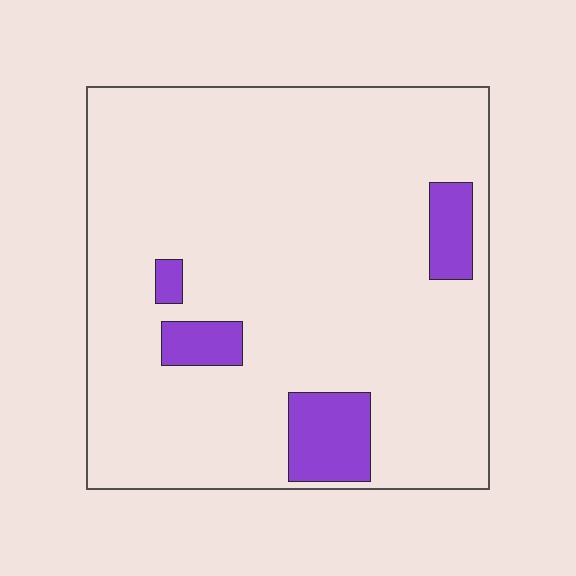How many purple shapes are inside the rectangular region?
4.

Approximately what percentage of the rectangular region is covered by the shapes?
Approximately 10%.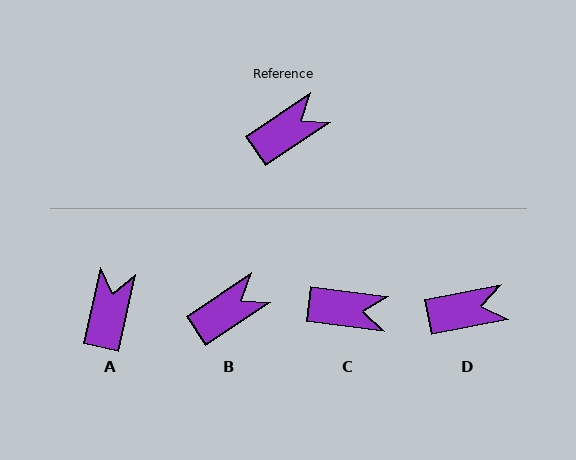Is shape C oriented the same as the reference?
No, it is off by about 41 degrees.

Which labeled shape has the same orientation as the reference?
B.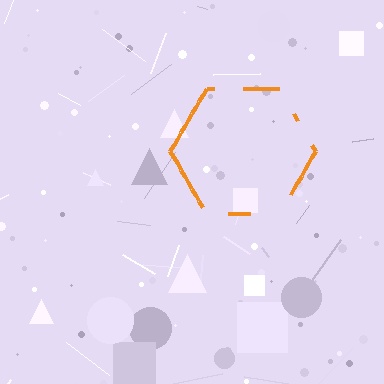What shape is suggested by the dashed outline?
The dashed outline suggests a hexagon.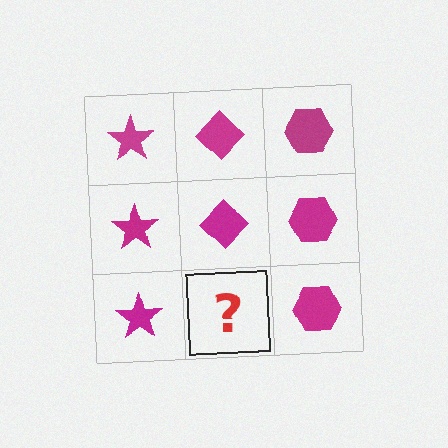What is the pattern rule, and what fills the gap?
The rule is that each column has a consistent shape. The gap should be filled with a magenta diamond.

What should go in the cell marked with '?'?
The missing cell should contain a magenta diamond.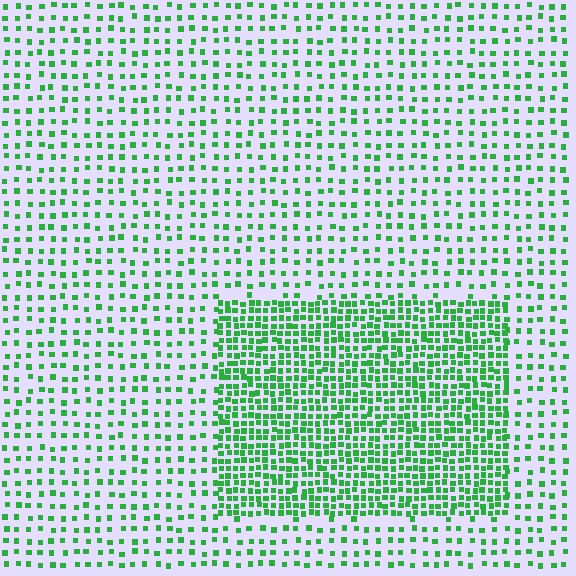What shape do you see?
I see a rectangle.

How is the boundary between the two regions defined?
The boundary is defined by a change in element density (approximately 2.4x ratio). All elements are the same color, size, and shape.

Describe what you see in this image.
The image contains small green elements arranged at two different densities. A rectangle-shaped region is visible where the elements are more densely packed than the surrounding area.